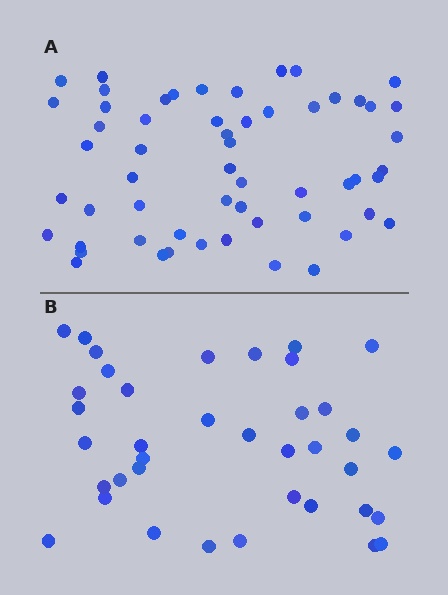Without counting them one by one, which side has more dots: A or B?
Region A (the top region) has more dots.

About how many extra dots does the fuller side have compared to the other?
Region A has approximately 20 more dots than region B.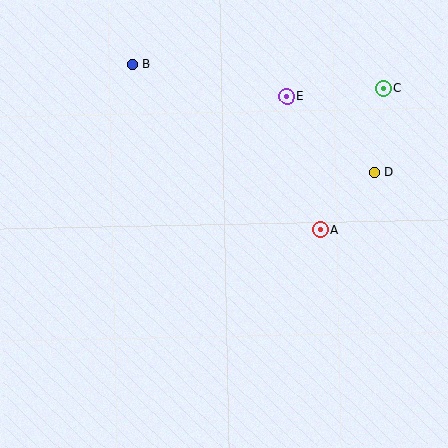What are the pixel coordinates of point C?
Point C is at (383, 88).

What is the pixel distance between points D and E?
The distance between D and E is 116 pixels.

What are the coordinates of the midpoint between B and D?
The midpoint between B and D is at (253, 118).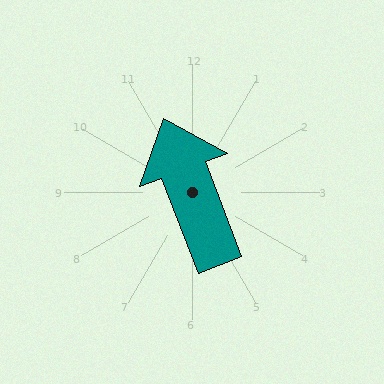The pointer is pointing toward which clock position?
Roughly 11 o'clock.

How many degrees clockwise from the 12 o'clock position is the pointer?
Approximately 339 degrees.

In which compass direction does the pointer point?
North.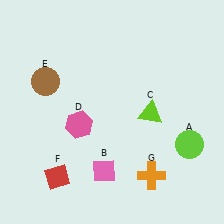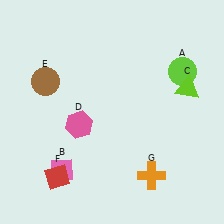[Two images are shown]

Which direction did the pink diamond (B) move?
The pink diamond (B) moved left.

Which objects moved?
The objects that moved are: the lime circle (A), the pink diamond (B), the lime triangle (C).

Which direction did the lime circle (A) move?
The lime circle (A) moved up.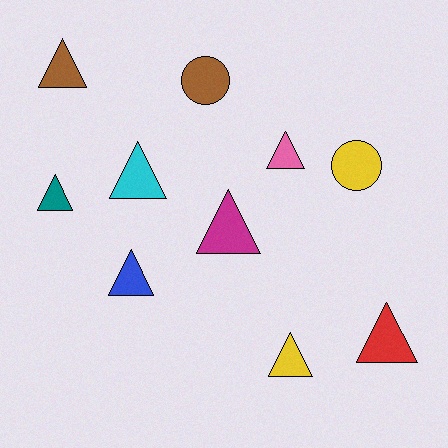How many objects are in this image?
There are 10 objects.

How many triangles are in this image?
There are 8 triangles.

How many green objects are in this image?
There are no green objects.